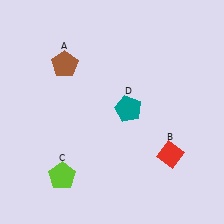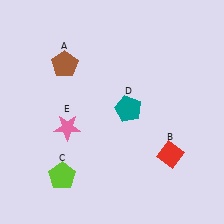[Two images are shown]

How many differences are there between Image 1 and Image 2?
There is 1 difference between the two images.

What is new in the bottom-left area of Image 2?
A pink star (E) was added in the bottom-left area of Image 2.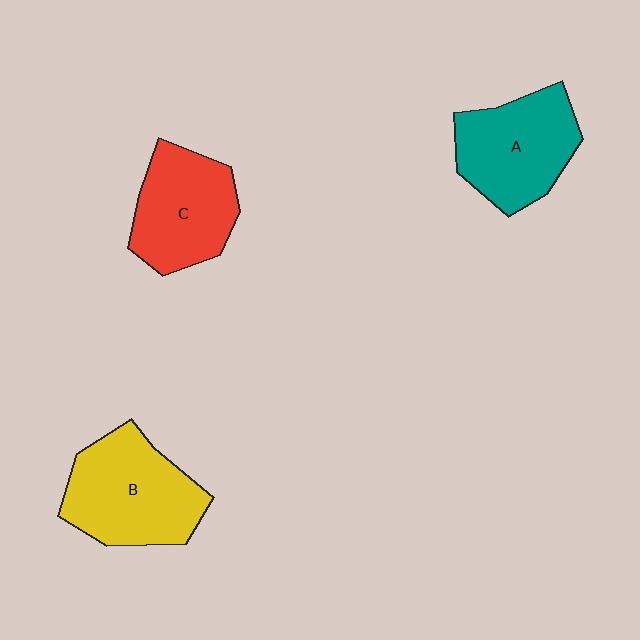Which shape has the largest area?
Shape B (yellow).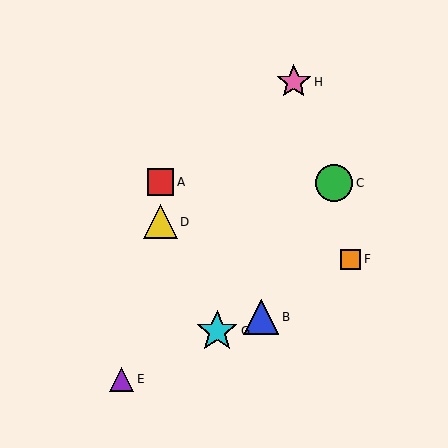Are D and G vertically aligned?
No, D is at x≈160 and G is at x≈217.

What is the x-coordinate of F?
Object F is at x≈351.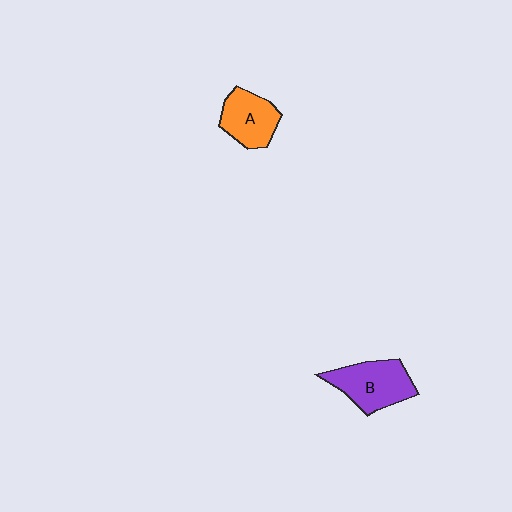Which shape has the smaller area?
Shape A (orange).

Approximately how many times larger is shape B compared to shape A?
Approximately 1.3 times.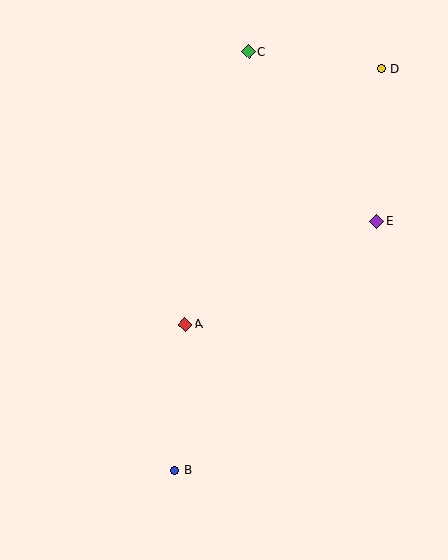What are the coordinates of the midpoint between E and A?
The midpoint between E and A is at (281, 273).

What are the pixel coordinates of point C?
Point C is at (249, 52).